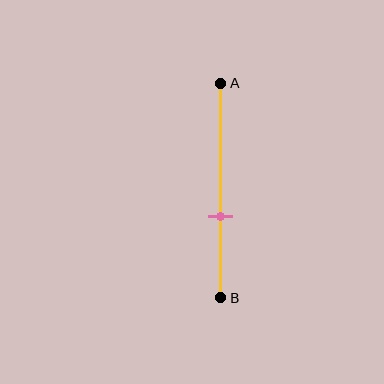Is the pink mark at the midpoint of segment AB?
No, the mark is at about 60% from A, not at the 50% midpoint.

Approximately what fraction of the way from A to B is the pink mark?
The pink mark is approximately 60% of the way from A to B.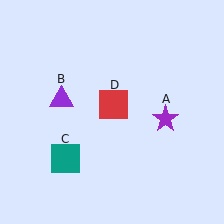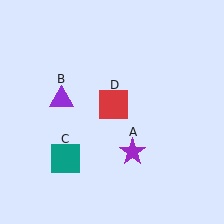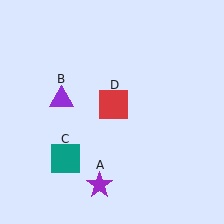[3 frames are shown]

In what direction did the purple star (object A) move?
The purple star (object A) moved down and to the left.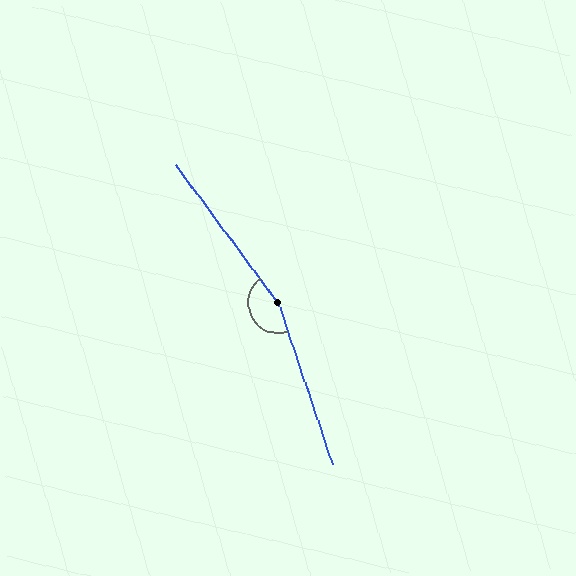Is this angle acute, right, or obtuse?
It is obtuse.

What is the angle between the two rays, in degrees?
Approximately 162 degrees.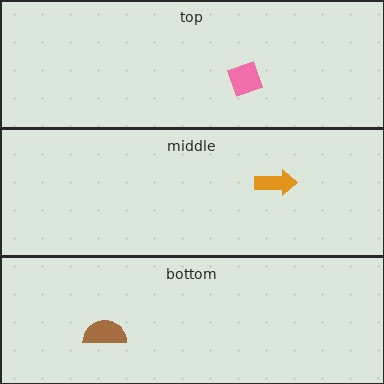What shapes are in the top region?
The pink diamond.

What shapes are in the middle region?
The orange arrow.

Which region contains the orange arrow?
The middle region.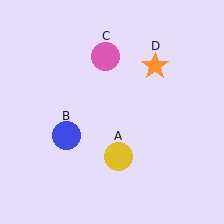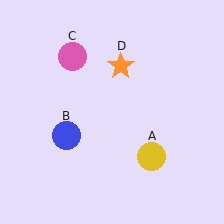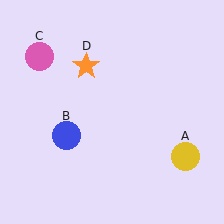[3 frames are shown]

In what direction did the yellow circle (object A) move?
The yellow circle (object A) moved right.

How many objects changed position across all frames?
3 objects changed position: yellow circle (object A), pink circle (object C), orange star (object D).